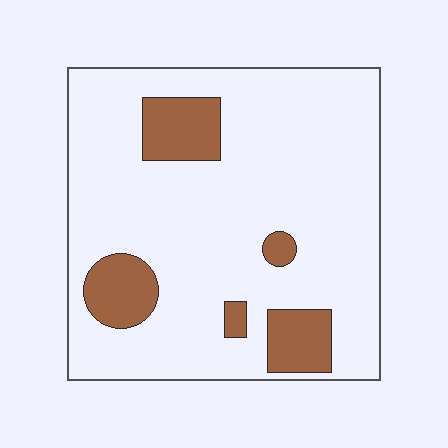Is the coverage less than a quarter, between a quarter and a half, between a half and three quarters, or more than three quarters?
Less than a quarter.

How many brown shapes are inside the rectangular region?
5.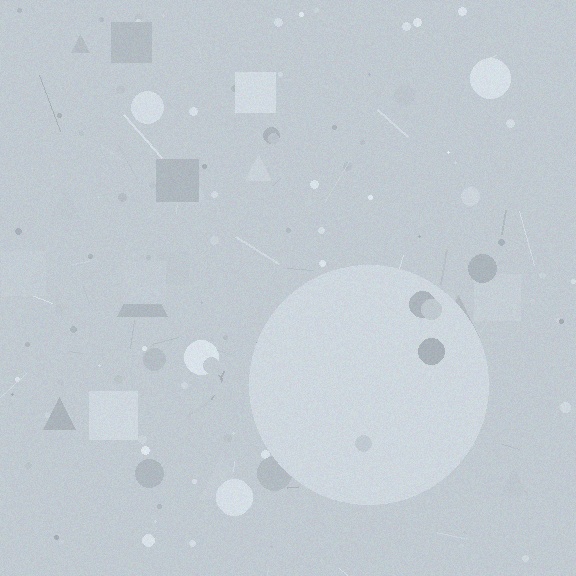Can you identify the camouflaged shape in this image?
The camouflaged shape is a circle.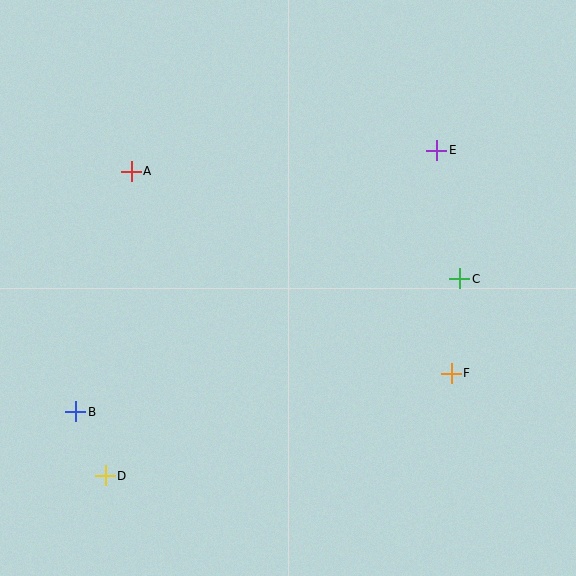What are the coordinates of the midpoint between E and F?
The midpoint between E and F is at (444, 262).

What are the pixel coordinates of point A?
Point A is at (131, 171).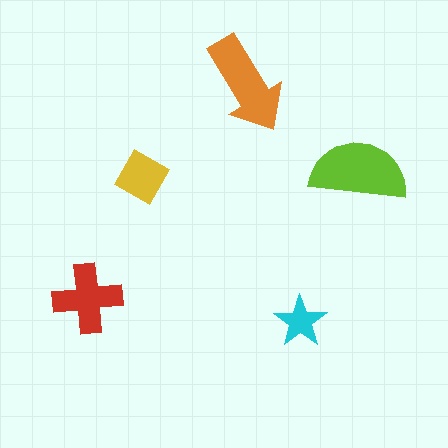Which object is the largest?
The lime semicircle.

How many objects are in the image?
There are 5 objects in the image.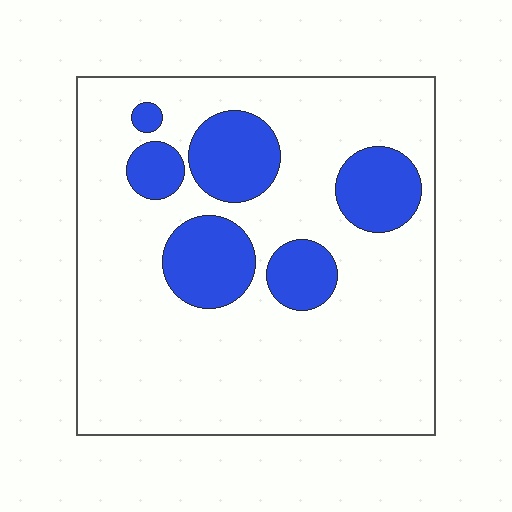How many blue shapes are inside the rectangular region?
6.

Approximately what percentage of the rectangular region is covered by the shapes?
Approximately 20%.